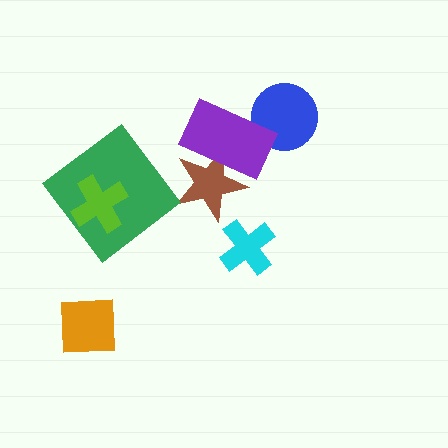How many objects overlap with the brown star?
1 object overlaps with the brown star.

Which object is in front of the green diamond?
The lime cross is in front of the green diamond.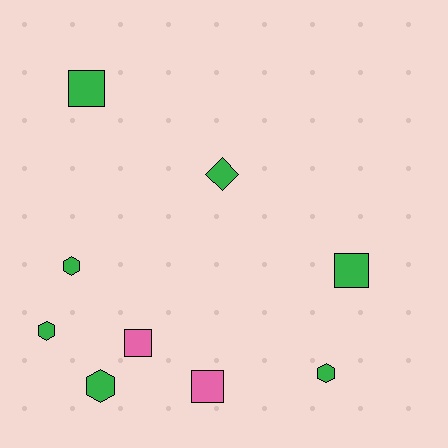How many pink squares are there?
There are 2 pink squares.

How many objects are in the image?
There are 9 objects.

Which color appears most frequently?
Green, with 7 objects.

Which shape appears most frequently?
Square, with 4 objects.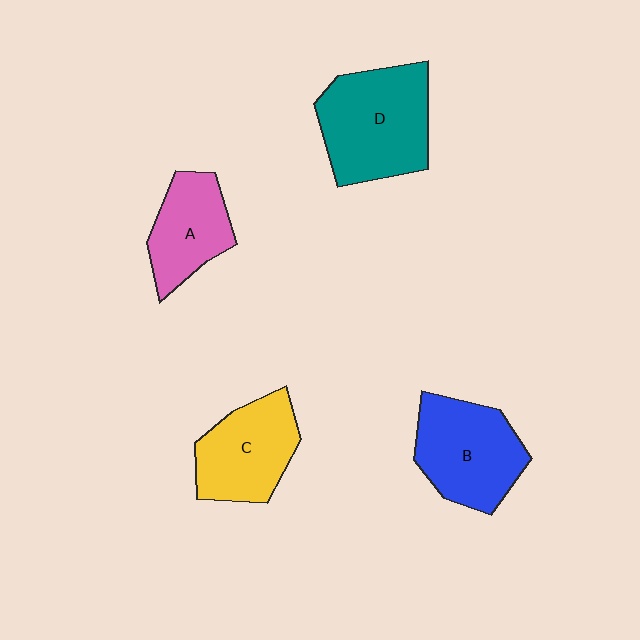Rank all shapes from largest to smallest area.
From largest to smallest: D (teal), B (blue), C (yellow), A (pink).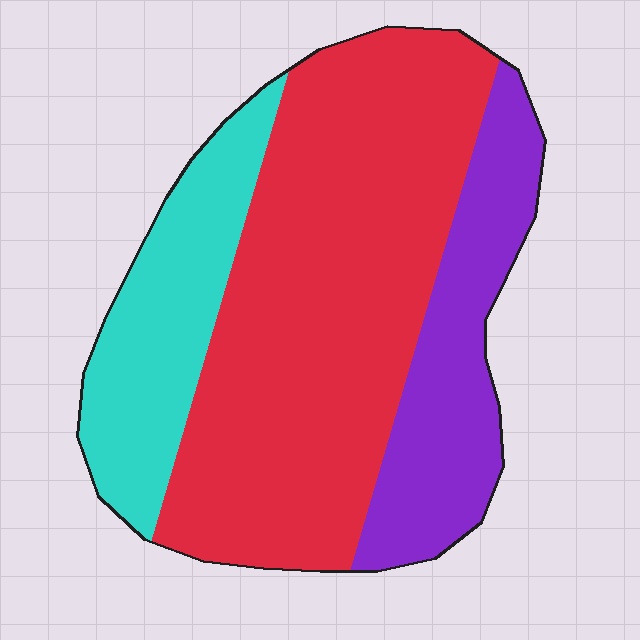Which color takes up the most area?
Red, at roughly 60%.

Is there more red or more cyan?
Red.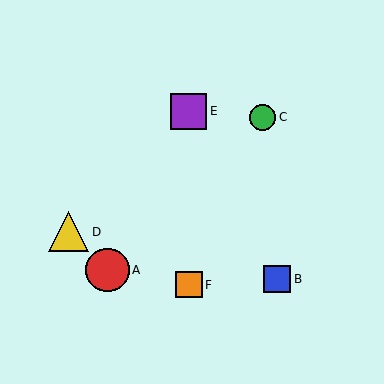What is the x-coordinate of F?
Object F is at x≈189.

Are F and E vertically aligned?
Yes, both are at x≈189.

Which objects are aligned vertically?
Objects E, F are aligned vertically.